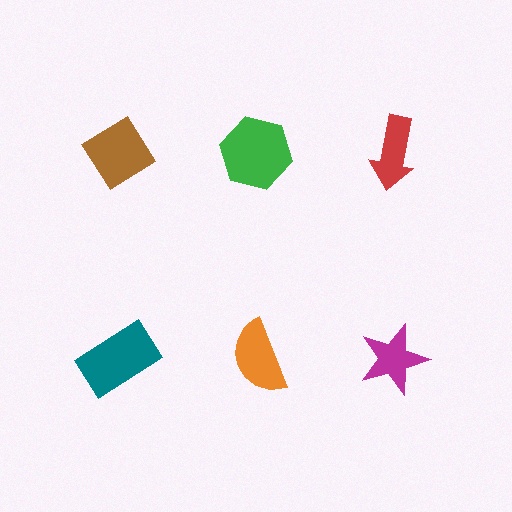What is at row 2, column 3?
A magenta star.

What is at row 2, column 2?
An orange semicircle.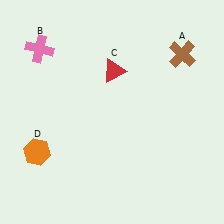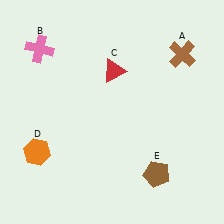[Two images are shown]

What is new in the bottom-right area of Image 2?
A brown pentagon (E) was added in the bottom-right area of Image 2.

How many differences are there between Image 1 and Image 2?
There is 1 difference between the two images.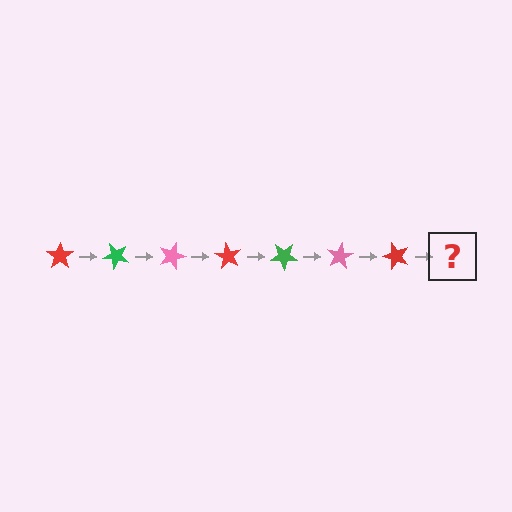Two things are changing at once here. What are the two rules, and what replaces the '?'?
The two rules are that it rotates 45 degrees each step and the color cycles through red, green, and pink. The '?' should be a green star, rotated 315 degrees from the start.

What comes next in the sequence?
The next element should be a green star, rotated 315 degrees from the start.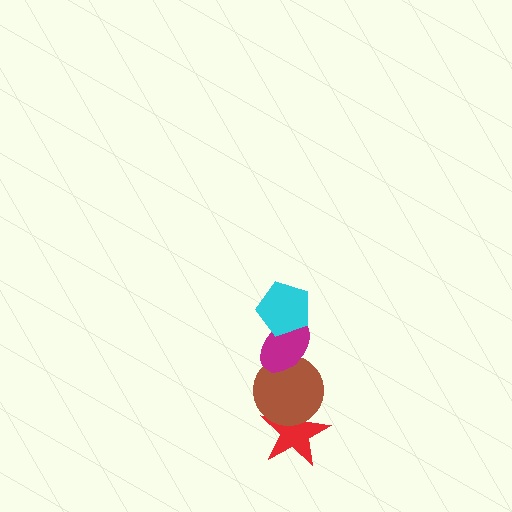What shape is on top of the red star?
The brown circle is on top of the red star.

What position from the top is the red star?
The red star is 4th from the top.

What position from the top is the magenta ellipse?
The magenta ellipse is 2nd from the top.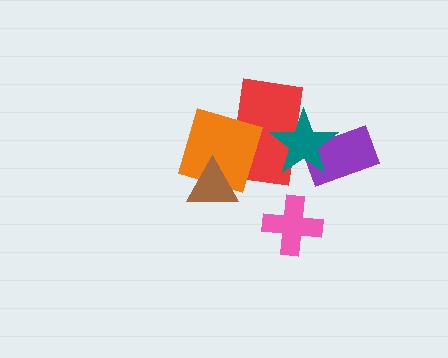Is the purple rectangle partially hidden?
Yes, it is partially covered by another shape.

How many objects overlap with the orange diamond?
2 objects overlap with the orange diamond.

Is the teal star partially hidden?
No, no other shape covers it.